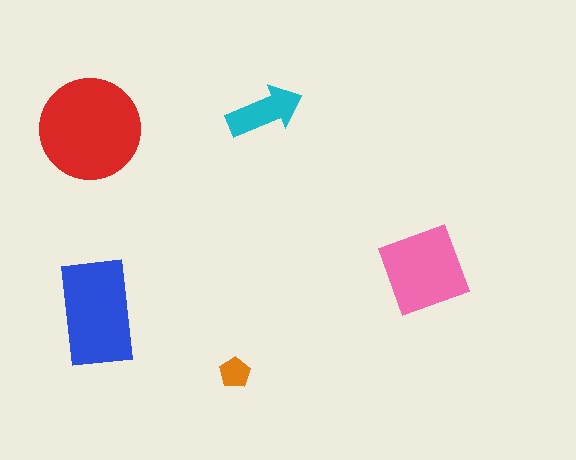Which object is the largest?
The red circle.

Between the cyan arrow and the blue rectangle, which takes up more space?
The blue rectangle.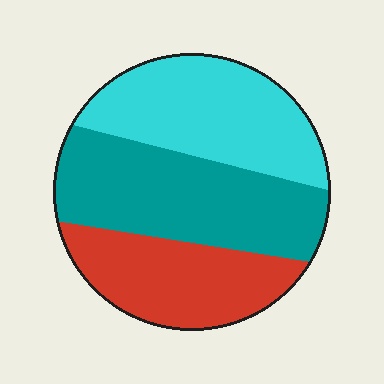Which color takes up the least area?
Red, at roughly 25%.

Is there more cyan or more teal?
Teal.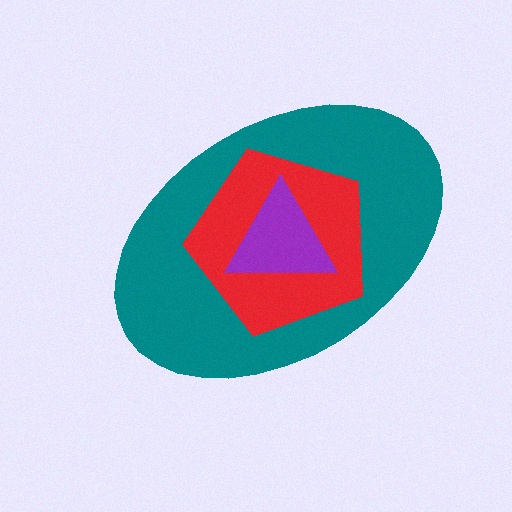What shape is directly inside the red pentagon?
The purple triangle.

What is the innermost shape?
The purple triangle.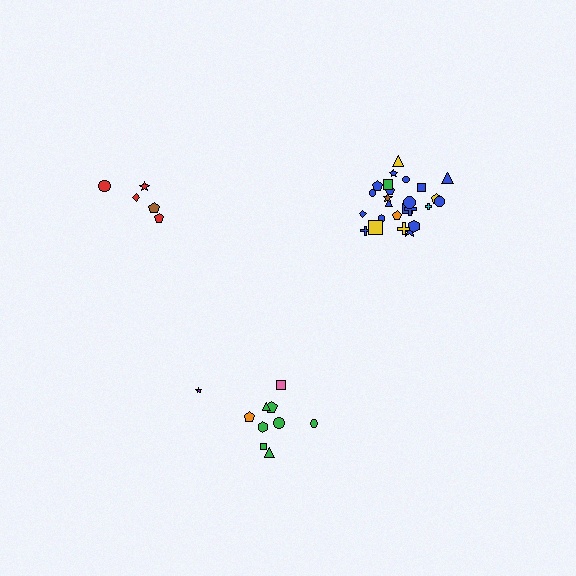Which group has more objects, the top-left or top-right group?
The top-right group.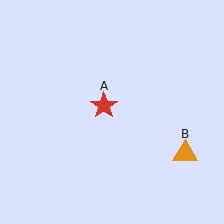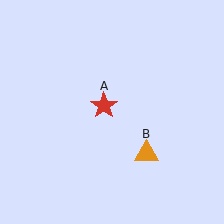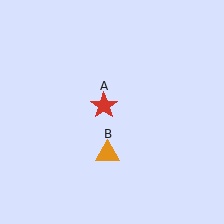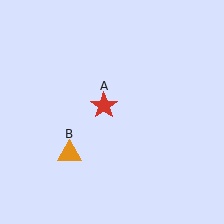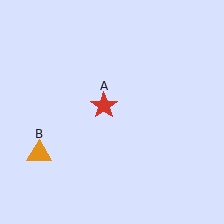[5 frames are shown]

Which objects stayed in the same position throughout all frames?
Red star (object A) remained stationary.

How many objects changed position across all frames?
1 object changed position: orange triangle (object B).